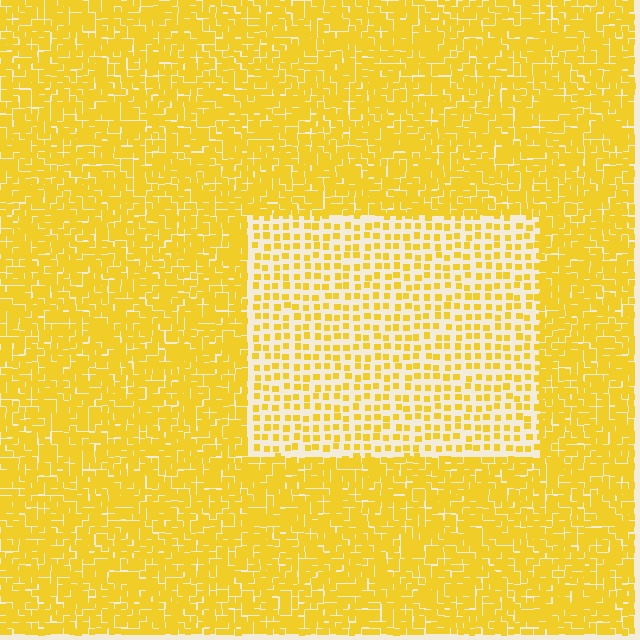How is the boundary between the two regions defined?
The boundary is defined by a change in element density (approximately 2.5x ratio). All elements are the same color, size, and shape.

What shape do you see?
I see a rectangle.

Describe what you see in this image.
The image contains small yellow elements arranged at two different densities. A rectangle-shaped region is visible where the elements are less densely packed than the surrounding area.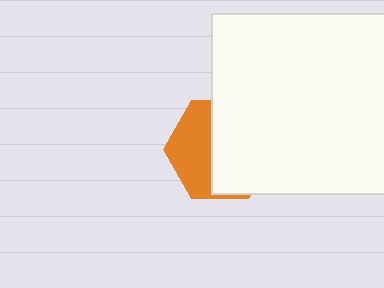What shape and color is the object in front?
The object in front is a white square.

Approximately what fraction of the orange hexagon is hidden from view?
Roughly 58% of the orange hexagon is hidden behind the white square.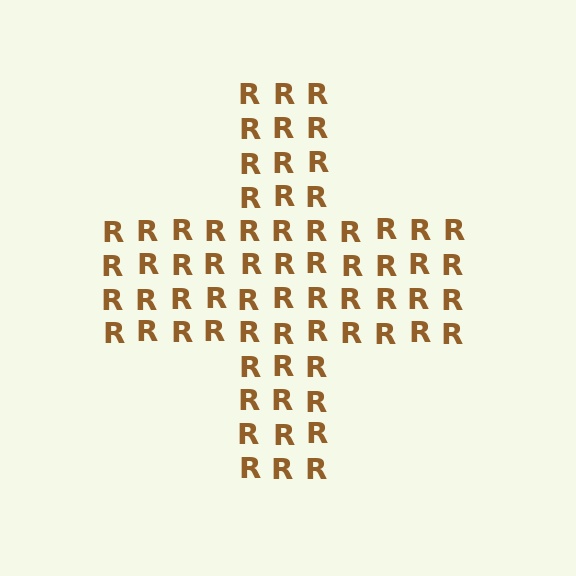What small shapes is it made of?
It is made of small letter R's.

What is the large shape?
The large shape is a cross.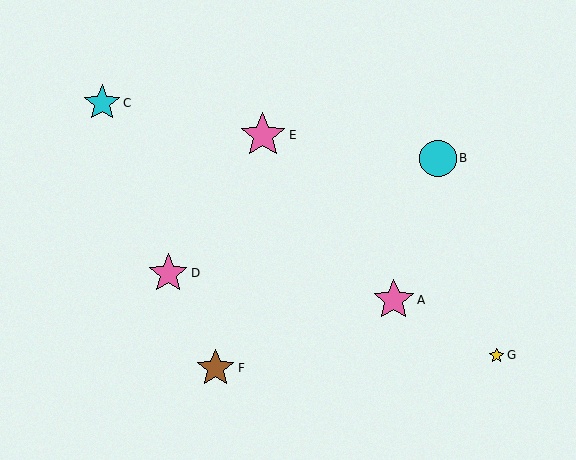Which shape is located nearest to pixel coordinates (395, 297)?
The pink star (labeled A) at (394, 300) is nearest to that location.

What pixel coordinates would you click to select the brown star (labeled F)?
Click at (216, 368) to select the brown star F.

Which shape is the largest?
The pink star (labeled E) is the largest.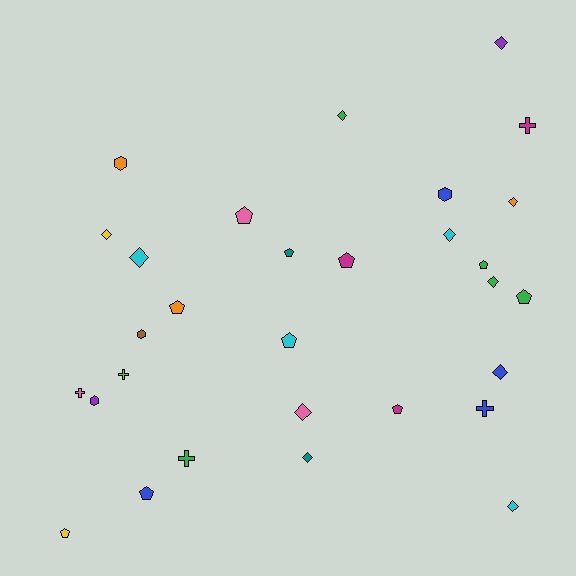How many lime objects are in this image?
There is 1 lime object.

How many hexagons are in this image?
There are 4 hexagons.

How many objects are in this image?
There are 30 objects.